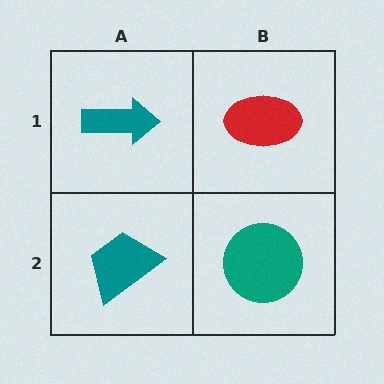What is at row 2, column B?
A teal circle.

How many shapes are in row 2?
2 shapes.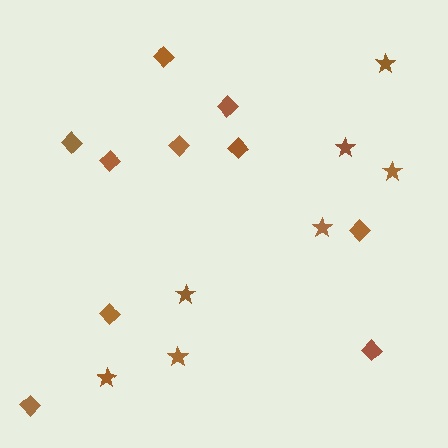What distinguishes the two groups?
There are 2 groups: one group of stars (7) and one group of diamonds (10).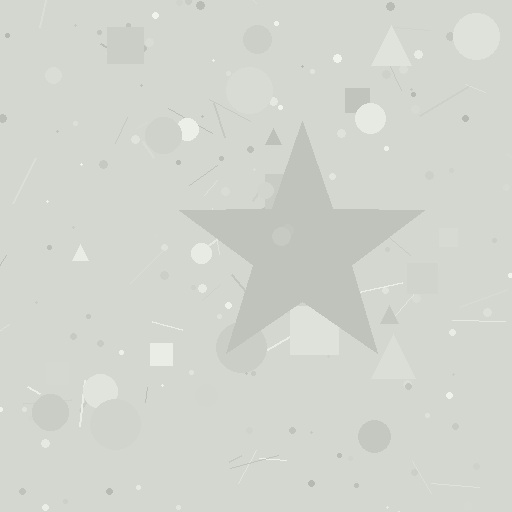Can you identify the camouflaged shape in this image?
The camouflaged shape is a star.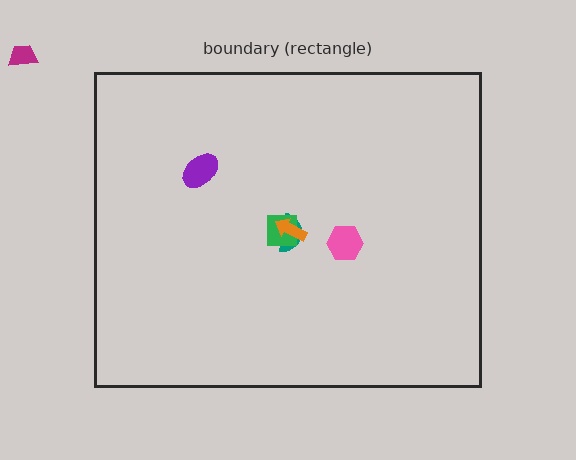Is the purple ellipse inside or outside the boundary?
Inside.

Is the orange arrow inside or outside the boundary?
Inside.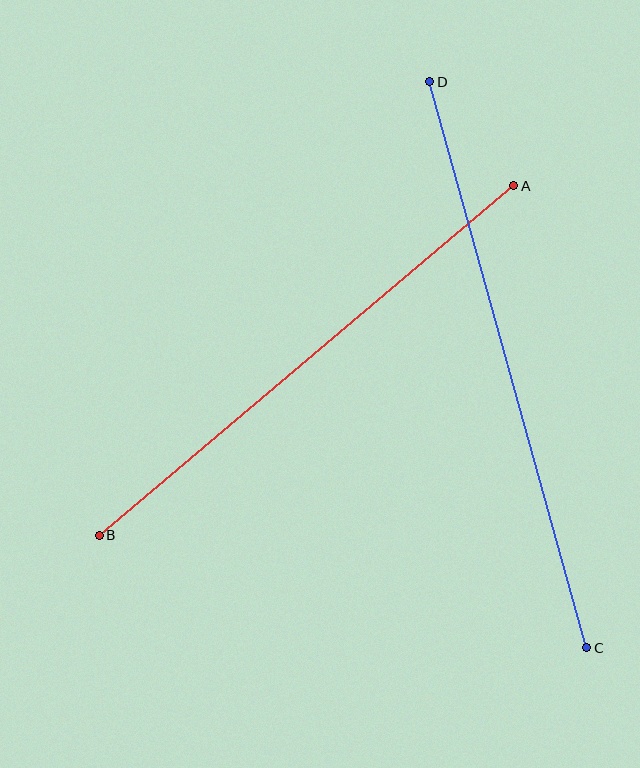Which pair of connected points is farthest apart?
Points C and D are farthest apart.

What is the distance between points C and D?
The distance is approximately 587 pixels.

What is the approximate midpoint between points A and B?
The midpoint is at approximately (307, 360) pixels.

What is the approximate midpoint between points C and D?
The midpoint is at approximately (508, 365) pixels.